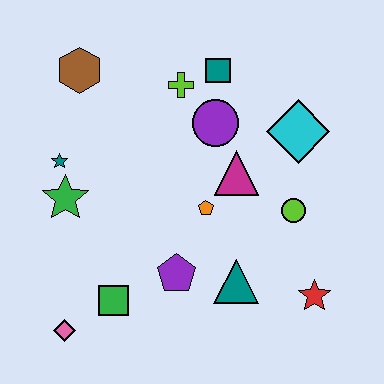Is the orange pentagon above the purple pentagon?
Yes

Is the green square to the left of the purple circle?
Yes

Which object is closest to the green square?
The pink diamond is closest to the green square.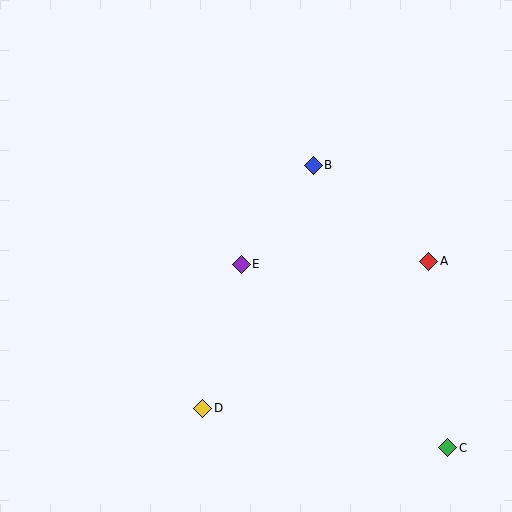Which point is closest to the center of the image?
Point E at (241, 264) is closest to the center.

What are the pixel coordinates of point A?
Point A is at (429, 261).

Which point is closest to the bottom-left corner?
Point D is closest to the bottom-left corner.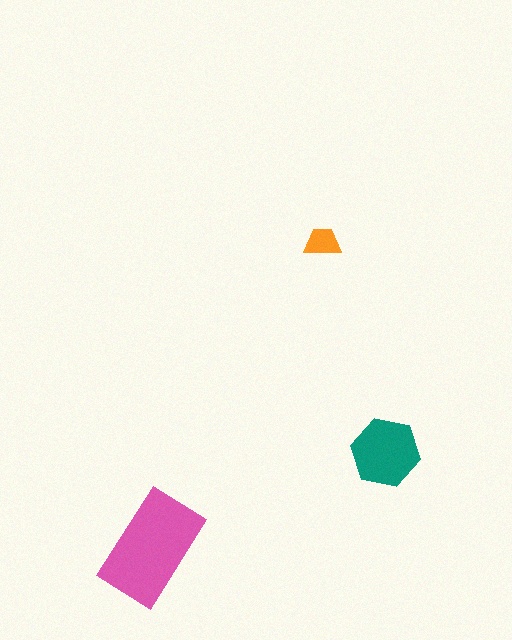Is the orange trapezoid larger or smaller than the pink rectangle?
Smaller.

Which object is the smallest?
The orange trapezoid.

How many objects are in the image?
There are 3 objects in the image.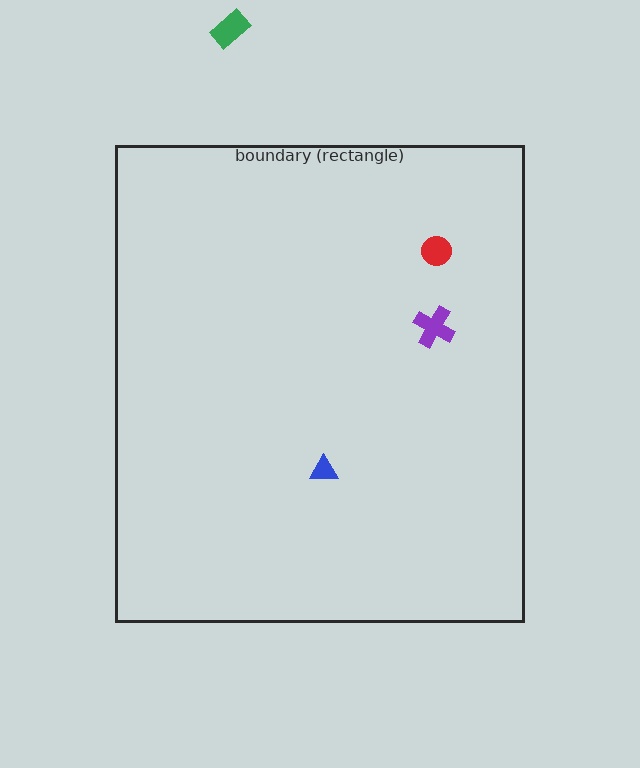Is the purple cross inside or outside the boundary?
Inside.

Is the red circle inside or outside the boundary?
Inside.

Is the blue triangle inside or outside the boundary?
Inside.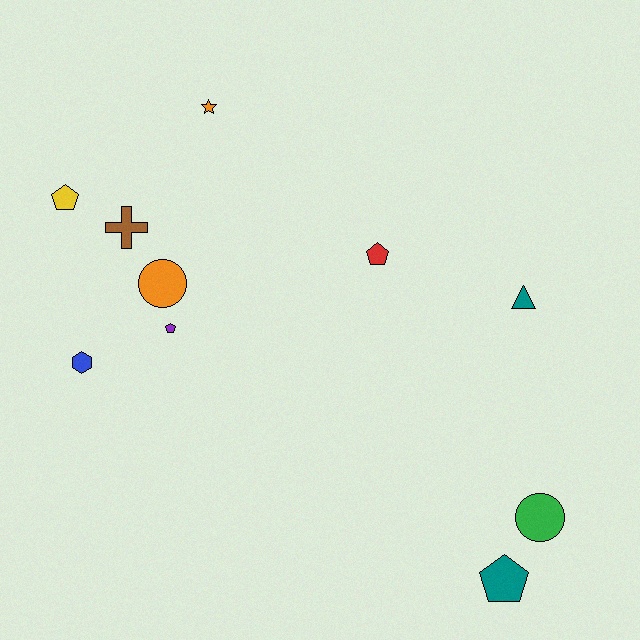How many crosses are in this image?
There is 1 cross.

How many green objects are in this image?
There is 1 green object.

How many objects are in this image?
There are 10 objects.